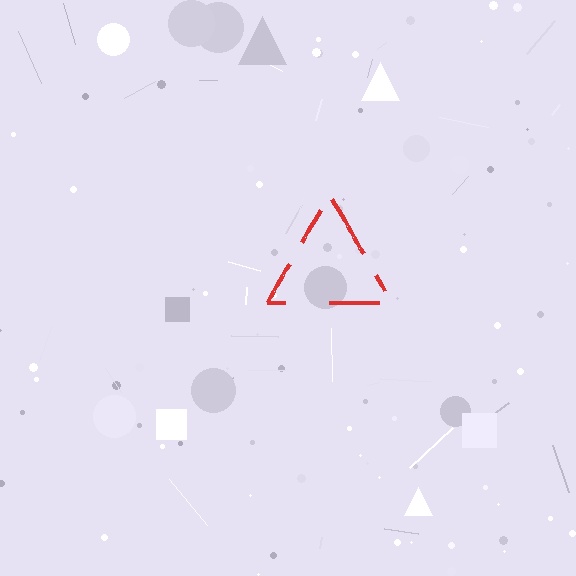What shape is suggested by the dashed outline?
The dashed outline suggests a triangle.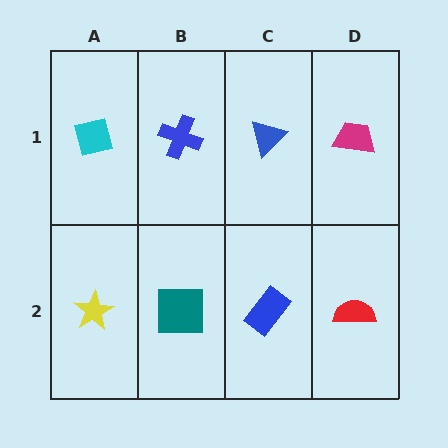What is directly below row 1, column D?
A red semicircle.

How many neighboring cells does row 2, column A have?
2.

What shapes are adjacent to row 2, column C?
A blue triangle (row 1, column C), a teal square (row 2, column B), a red semicircle (row 2, column D).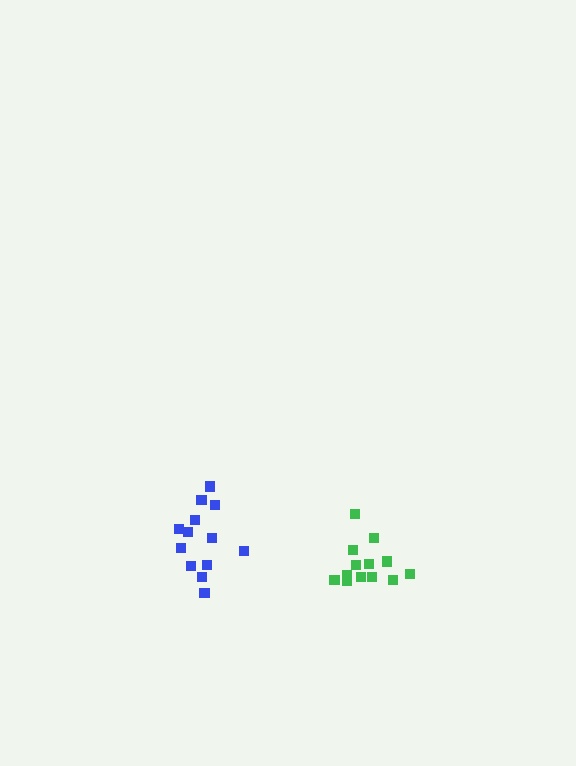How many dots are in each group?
Group 1: 13 dots, Group 2: 13 dots (26 total).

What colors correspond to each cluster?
The clusters are colored: blue, green.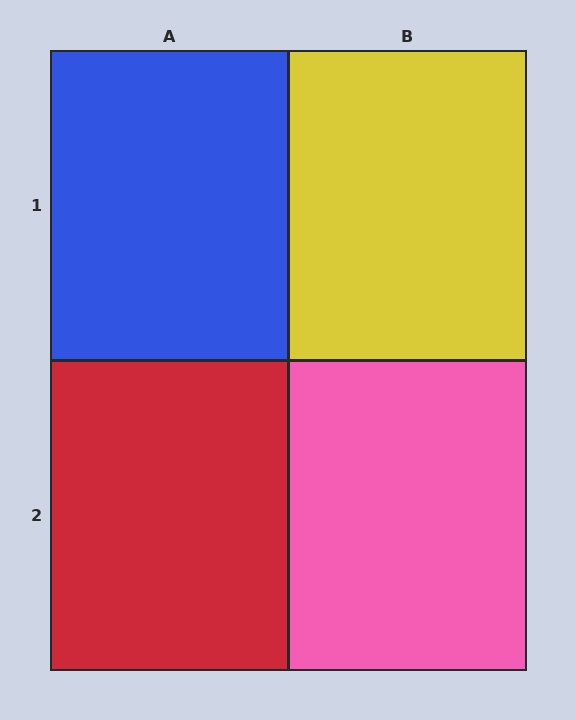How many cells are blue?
1 cell is blue.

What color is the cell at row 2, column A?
Red.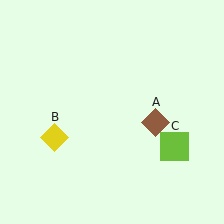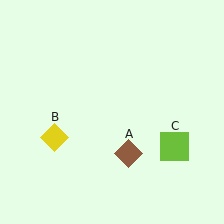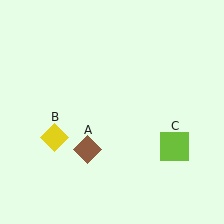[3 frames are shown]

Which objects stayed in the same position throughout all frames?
Yellow diamond (object B) and lime square (object C) remained stationary.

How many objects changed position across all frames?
1 object changed position: brown diamond (object A).